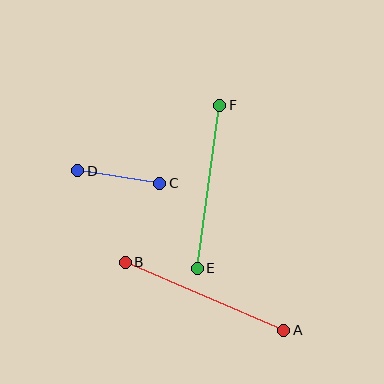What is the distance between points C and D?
The distance is approximately 83 pixels.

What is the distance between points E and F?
The distance is approximately 164 pixels.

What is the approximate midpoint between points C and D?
The midpoint is at approximately (119, 177) pixels.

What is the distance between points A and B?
The distance is approximately 172 pixels.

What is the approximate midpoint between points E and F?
The midpoint is at approximately (208, 187) pixels.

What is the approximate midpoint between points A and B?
The midpoint is at approximately (205, 296) pixels.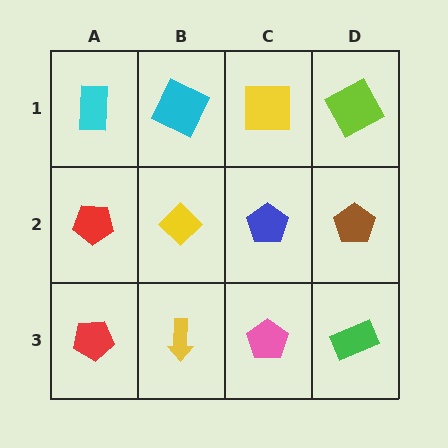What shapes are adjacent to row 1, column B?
A yellow diamond (row 2, column B), a cyan rectangle (row 1, column A), a yellow square (row 1, column C).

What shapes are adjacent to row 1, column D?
A brown pentagon (row 2, column D), a yellow square (row 1, column C).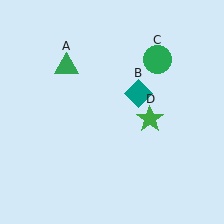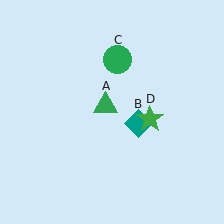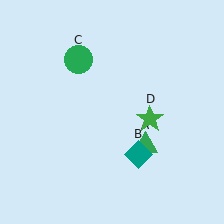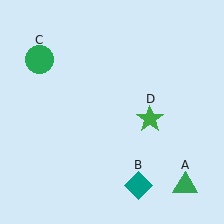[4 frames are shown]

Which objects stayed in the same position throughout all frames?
Green star (object D) remained stationary.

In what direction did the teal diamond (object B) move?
The teal diamond (object B) moved down.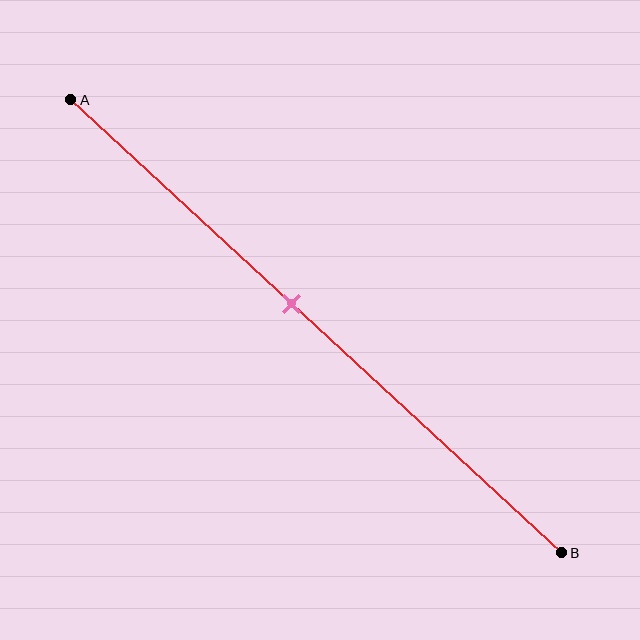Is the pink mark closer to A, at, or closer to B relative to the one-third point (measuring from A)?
The pink mark is closer to point B than the one-third point of segment AB.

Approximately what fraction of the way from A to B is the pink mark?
The pink mark is approximately 45% of the way from A to B.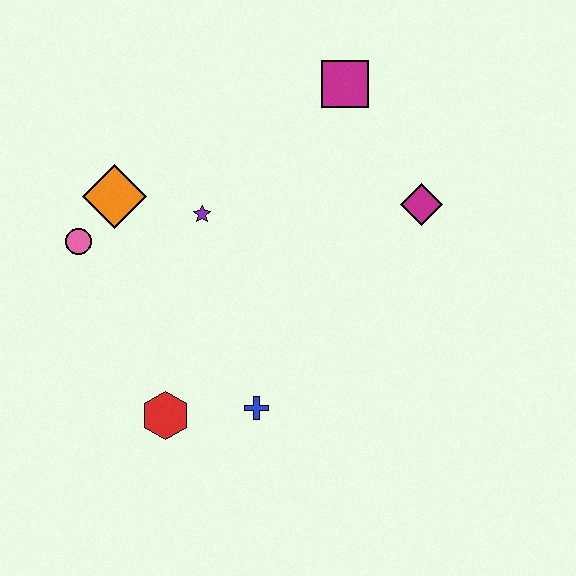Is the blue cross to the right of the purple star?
Yes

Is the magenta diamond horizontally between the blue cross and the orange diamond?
No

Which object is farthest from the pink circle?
The magenta diamond is farthest from the pink circle.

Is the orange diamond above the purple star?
Yes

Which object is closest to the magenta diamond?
The magenta square is closest to the magenta diamond.